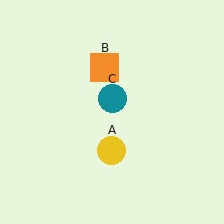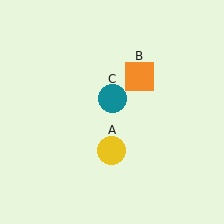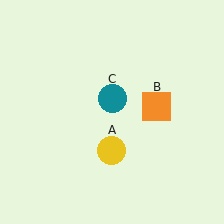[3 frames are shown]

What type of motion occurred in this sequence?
The orange square (object B) rotated clockwise around the center of the scene.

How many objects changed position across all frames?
1 object changed position: orange square (object B).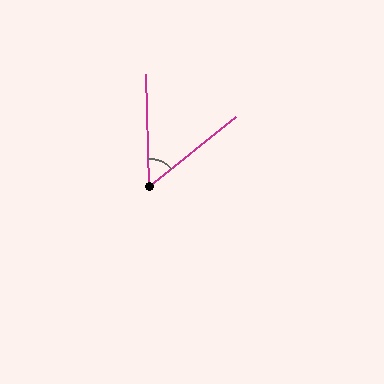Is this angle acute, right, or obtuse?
It is acute.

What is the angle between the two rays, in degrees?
Approximately 53 degrees.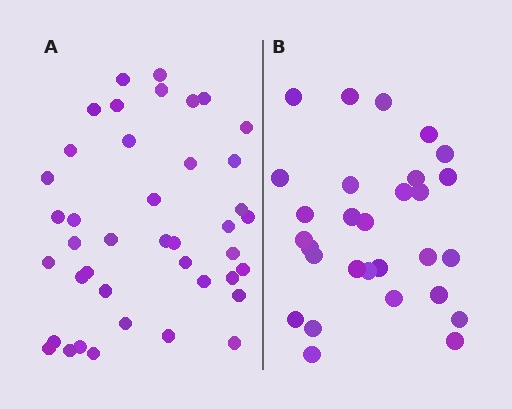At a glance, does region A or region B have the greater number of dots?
Region A (the left region) has more dots.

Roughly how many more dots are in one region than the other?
Region A has roughly 12 or so more dots than region B.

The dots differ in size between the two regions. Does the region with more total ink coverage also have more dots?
No. Region B has more total ink coverage because its dots are larger, but region A actually contains more individual dots. Total area can be misleading — the number of items is what matters here.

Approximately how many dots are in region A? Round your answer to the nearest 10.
About 40 dots. (The exact count is 41, which rounds to 40.)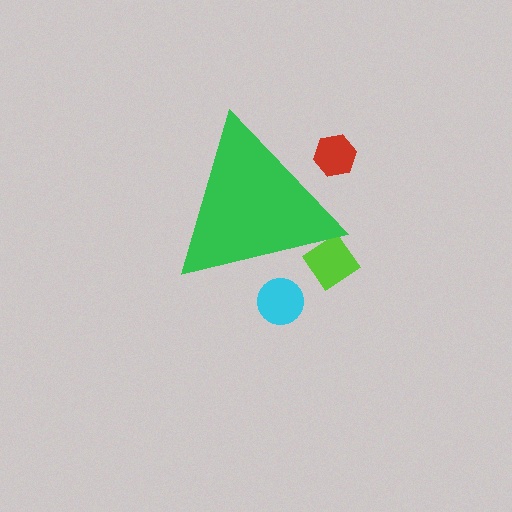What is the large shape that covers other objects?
A green triangle.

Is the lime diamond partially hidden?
Yes, the lime diamond is partially hidden behind the green triangle.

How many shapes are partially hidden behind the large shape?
3 shapes are partially hidden.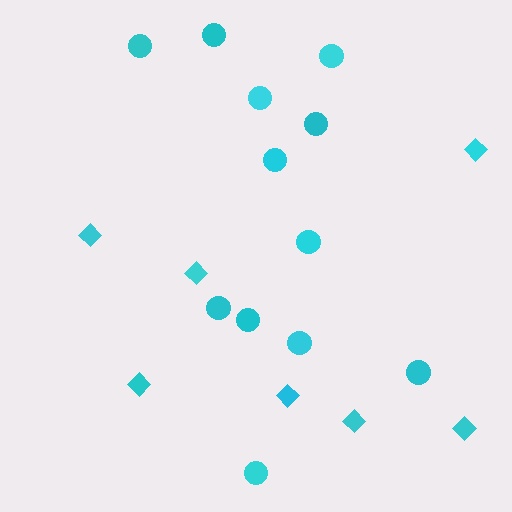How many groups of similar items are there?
There are 2 groups: one group of circles (12) and one group of diamonds (7).